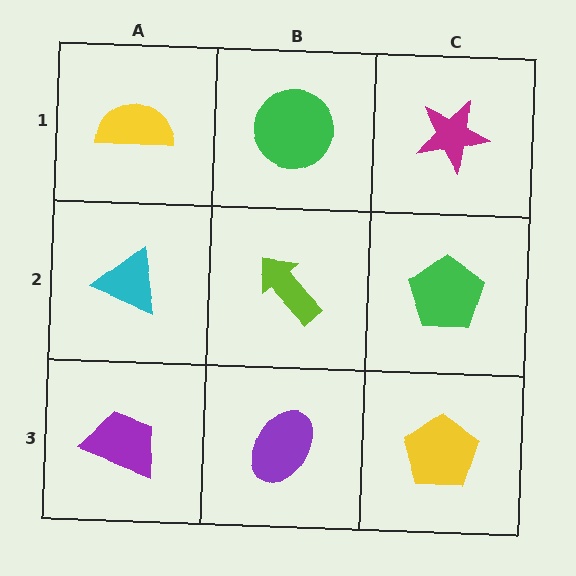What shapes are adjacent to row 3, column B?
A lime arrow (row 2, column B), a purple trapezoid (row 3, column A), a yellow pentagon (row 3, column C).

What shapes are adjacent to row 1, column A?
A cyan triangle (row 2, column A), a green circle (row 1, column B).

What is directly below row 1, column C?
A green pentagon.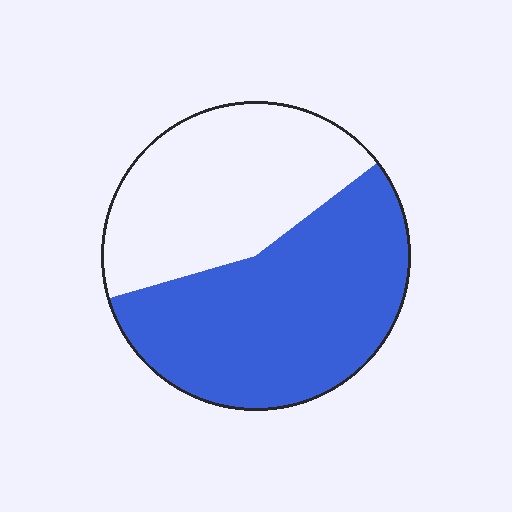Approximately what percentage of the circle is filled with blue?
Approximately 55%.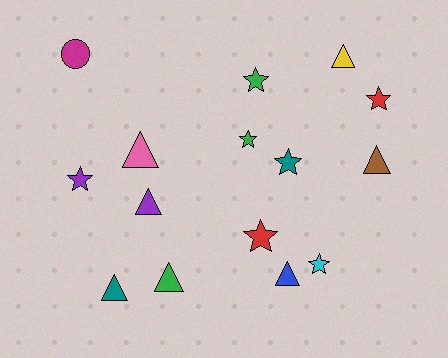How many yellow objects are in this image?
There is 1 yellow object.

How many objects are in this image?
There are 15 objects.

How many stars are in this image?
There are 7 stars.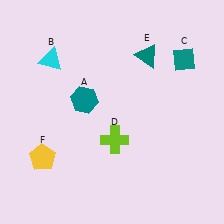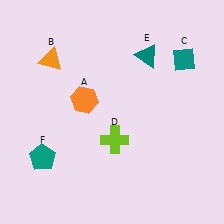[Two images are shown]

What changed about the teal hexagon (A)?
In Image 1, A is teal. In Image 2, it changed to orange.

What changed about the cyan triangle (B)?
In Image 1, B is cyan. In Image 2, it changed to orange.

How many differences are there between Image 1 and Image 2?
There are 3 differences between the two images.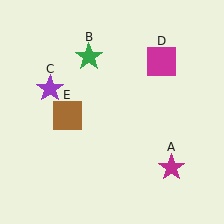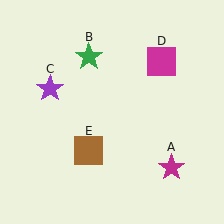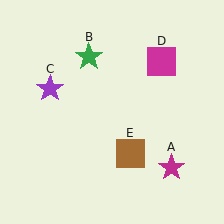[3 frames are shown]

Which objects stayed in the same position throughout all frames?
Magenta star (object A) and green star (object B) and purple star (object C) and magenta square (object D) remained stationary.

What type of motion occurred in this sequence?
The brown square (object E) rotated counterclockwise around the center of the scene.